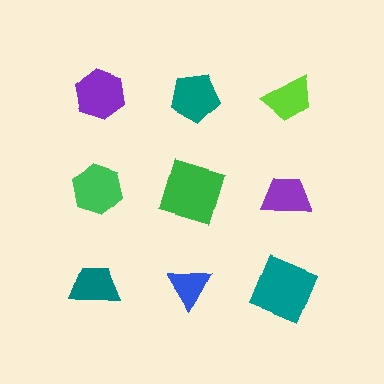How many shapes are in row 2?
3 shapes.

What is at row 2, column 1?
A green hexagon.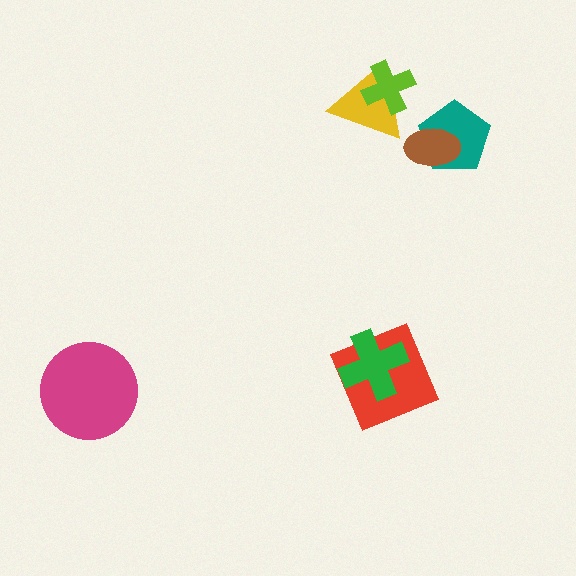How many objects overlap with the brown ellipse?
1 object overlaps with the brown ellipse.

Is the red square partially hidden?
Yes, it is partially covered by another shape.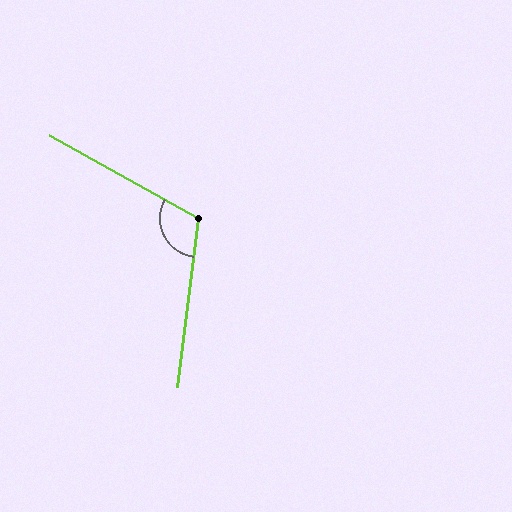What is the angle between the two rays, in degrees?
Approximately 112 degrees.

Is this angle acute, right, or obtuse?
It is obtuse.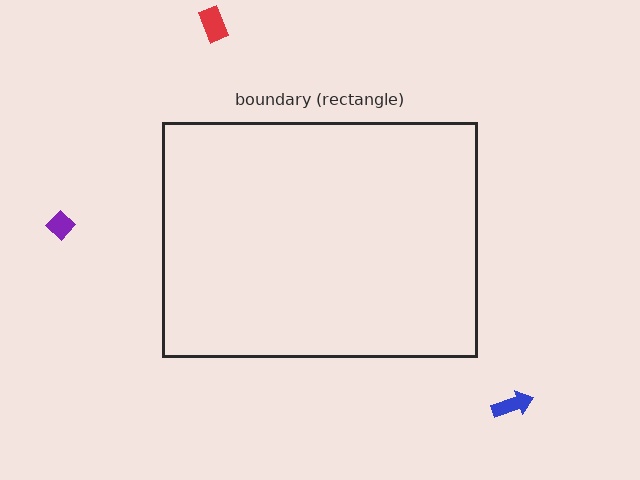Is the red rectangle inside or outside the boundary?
Outside.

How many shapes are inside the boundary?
0 inside, 3 outside.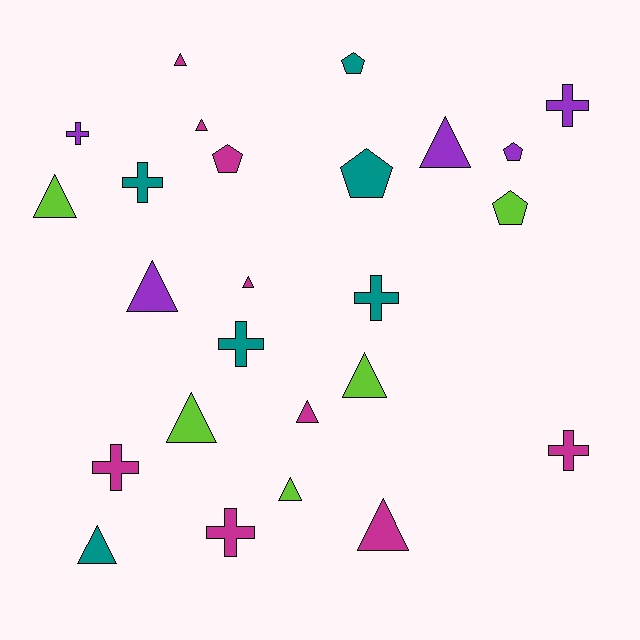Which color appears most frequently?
Magenta, with 9 objects.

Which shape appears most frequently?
Triangle, with 12 objects.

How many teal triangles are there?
There is 1 teal triangle.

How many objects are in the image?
There are 25 objects.